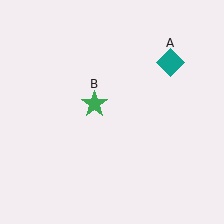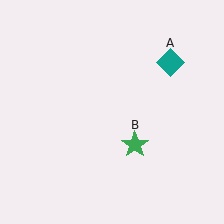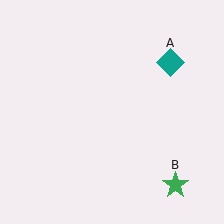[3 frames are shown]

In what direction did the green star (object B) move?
The green star (object B) moved down and to the right.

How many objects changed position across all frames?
1 object changed position: green star (object B).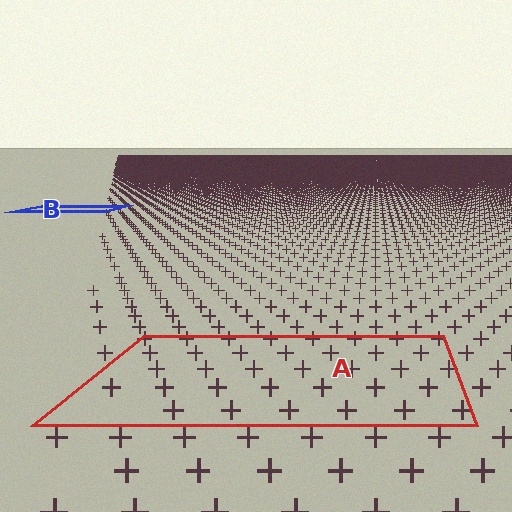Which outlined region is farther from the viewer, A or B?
Region B is farther from the viewer — the texture elements inside it appear smaller and more densely packed.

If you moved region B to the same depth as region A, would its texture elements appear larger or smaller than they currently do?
They would appear larger. At a closer depth, the same texture elements are projected at a bigger on-screen size.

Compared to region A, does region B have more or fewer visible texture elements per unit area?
Region B has more texture elements per unit area — they are packed more densely because it is farther away.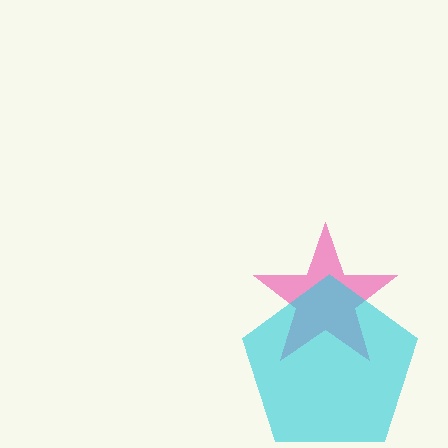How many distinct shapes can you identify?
There are 2 distinct shapes: a pink star, a cyan pentagon.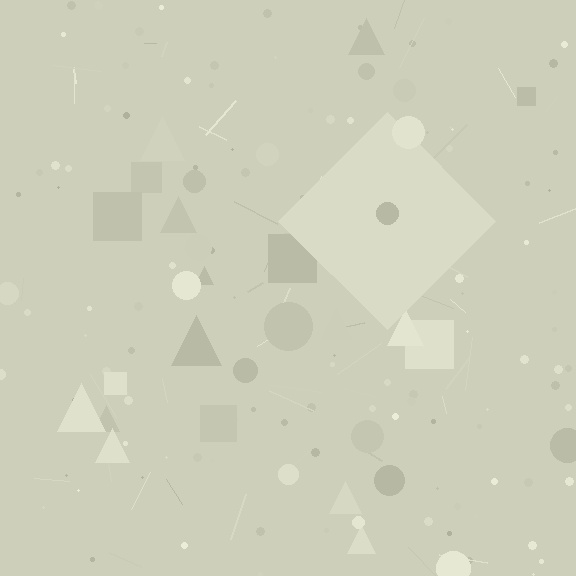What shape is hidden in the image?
A diamond is hidden in the image.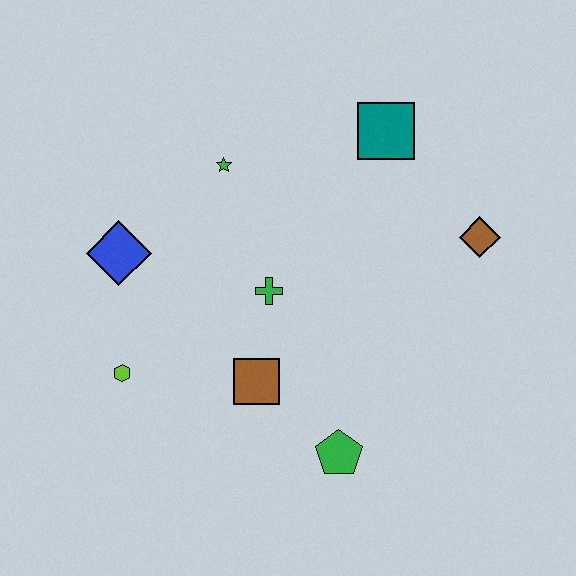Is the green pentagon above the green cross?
No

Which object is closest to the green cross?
The brown square is closest to the green cross.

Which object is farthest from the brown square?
The teal square is farthest from the brown square.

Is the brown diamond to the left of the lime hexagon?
No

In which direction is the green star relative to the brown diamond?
The green star is to the left of the brown diamond.